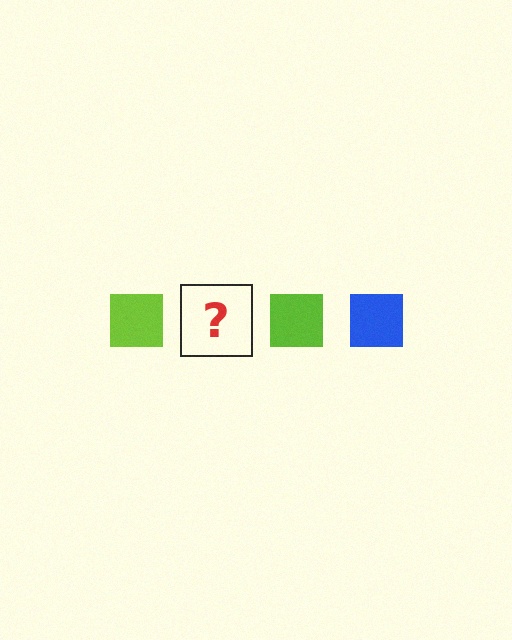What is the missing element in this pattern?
The missing element is a blue square.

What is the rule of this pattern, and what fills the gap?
The rule is that the pattern cycles through lime, blue squares. The gap should be filled with a blue square.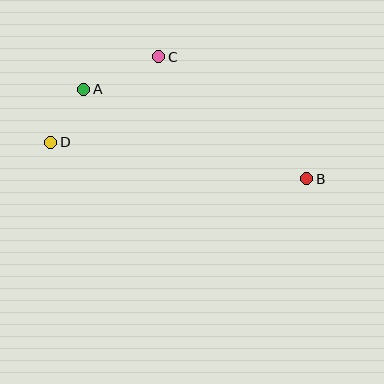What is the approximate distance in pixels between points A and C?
The distance between A and C is approximately 82 pixels.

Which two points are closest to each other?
Points A and D are closest to each other.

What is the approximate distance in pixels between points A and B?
The distance between A and B is approximately 240 pixels.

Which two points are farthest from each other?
Points B and D are farthest from each other.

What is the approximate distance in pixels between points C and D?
The distance between C and D is approximately 137 pixels.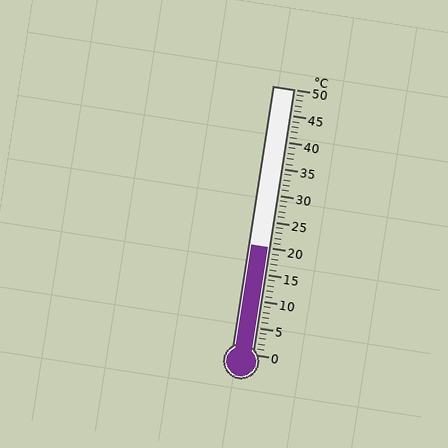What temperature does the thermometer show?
The thermometer shows approximately 20°C.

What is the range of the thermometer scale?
The thermometer scale ranges from 0°C to 50°C.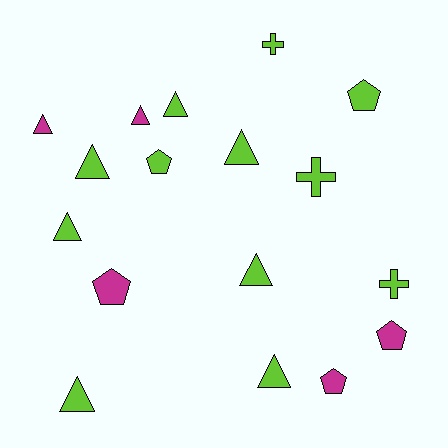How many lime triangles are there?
There are 7 lime triangles.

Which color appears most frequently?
Lime, with 12 objects.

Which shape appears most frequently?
Triangle, with 9 objects.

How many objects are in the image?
There are 17 objects.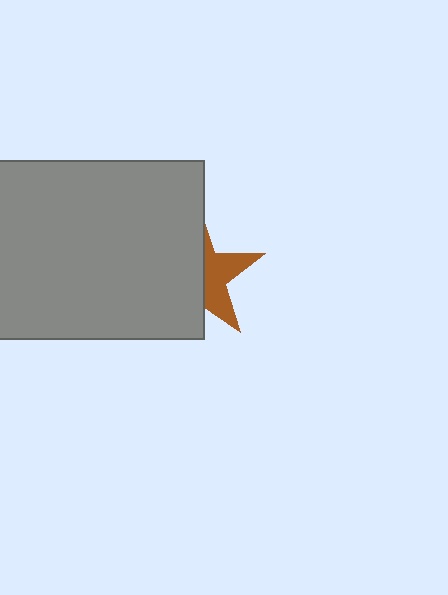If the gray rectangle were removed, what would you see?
You would see the complete brown star.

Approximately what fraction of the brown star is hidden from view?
Roughly 61% of the brown star is hidden behind the gray rectangle.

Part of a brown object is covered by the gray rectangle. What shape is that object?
It is a star.